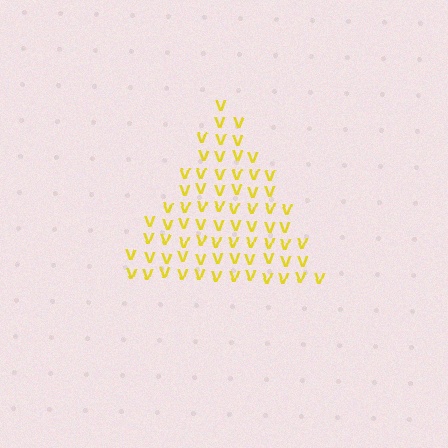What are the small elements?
The small elements are letter V's.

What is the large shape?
The large shape is a triangle.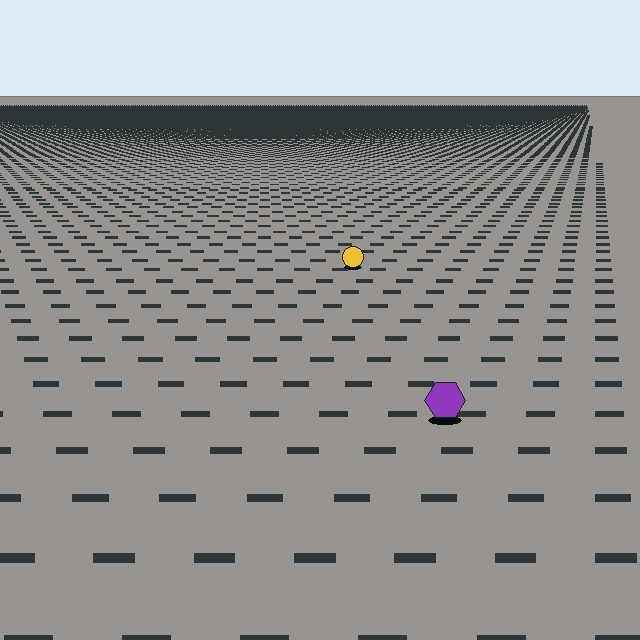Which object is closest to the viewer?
The purple hexagon is closest. The texture marks near it are larger and more spread out.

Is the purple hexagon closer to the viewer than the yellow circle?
Yes. The purple hexagon is closer — you can tell from the texture gradient: the ground texture is coarser near it.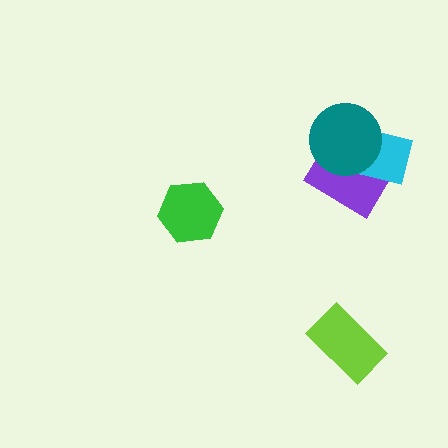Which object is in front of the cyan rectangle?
The teal circle is in front of the cyan rectangle.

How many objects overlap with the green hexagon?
0 objects overlap with the green hexagon.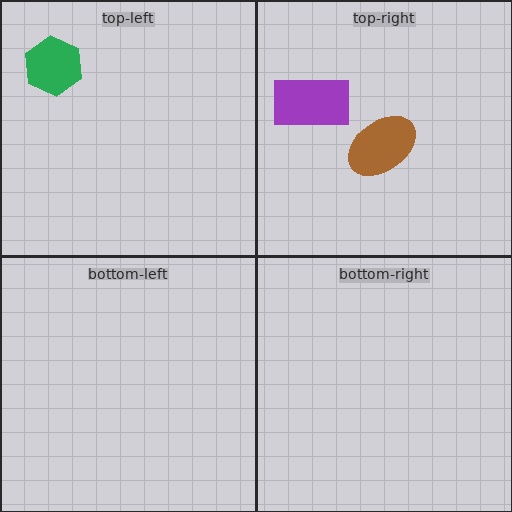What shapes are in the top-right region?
The purple rectangle, the brown ellipse.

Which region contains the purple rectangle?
The top-right region.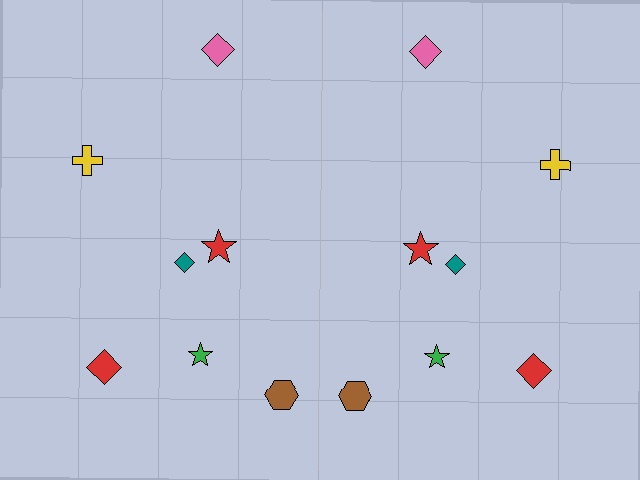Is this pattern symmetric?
Yes, this pattern has bilateral (reflection) symmetry.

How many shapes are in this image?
There are 14 shapes in this image.